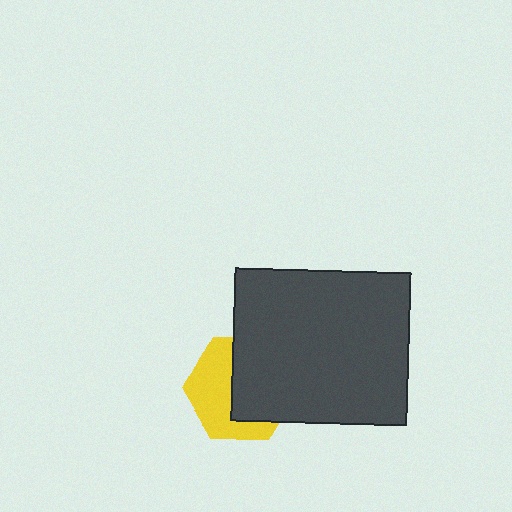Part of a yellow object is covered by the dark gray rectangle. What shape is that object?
It is a hexagon.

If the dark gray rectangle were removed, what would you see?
You would see the complete yellow hexagon.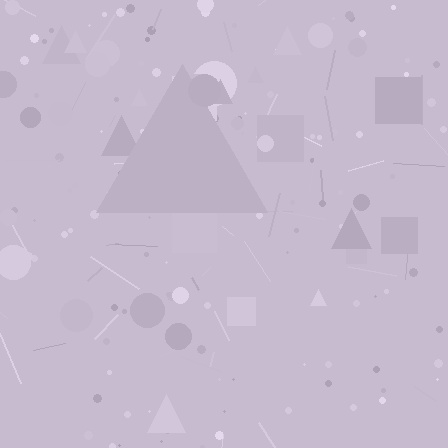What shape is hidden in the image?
A triangle is hidden in the image.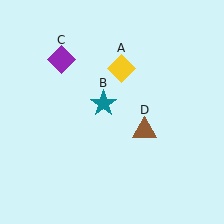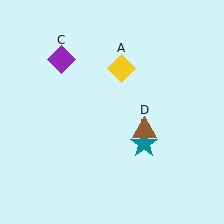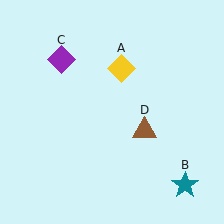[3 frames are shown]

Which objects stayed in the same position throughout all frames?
Yellow diamond (object A) and purple diamond (object C) and brown triangle (object D) remained stationary.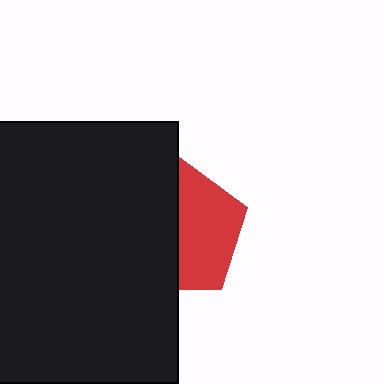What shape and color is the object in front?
The object in front is a black rectangle.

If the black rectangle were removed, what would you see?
You would see the complete red pentagon.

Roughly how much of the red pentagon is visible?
About half of it is visible (roughly 49%).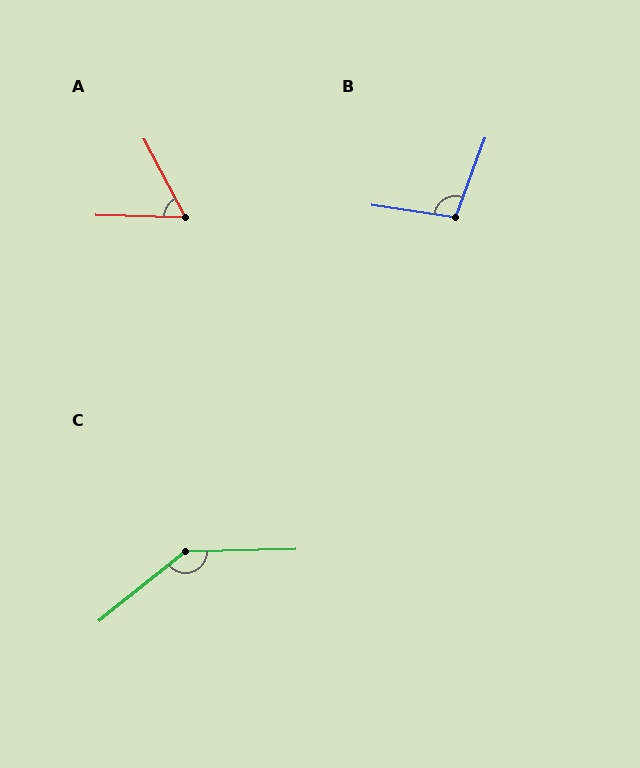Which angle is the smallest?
A, at approximately 61 degrees.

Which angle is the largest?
C, at approximately 142 degrees.